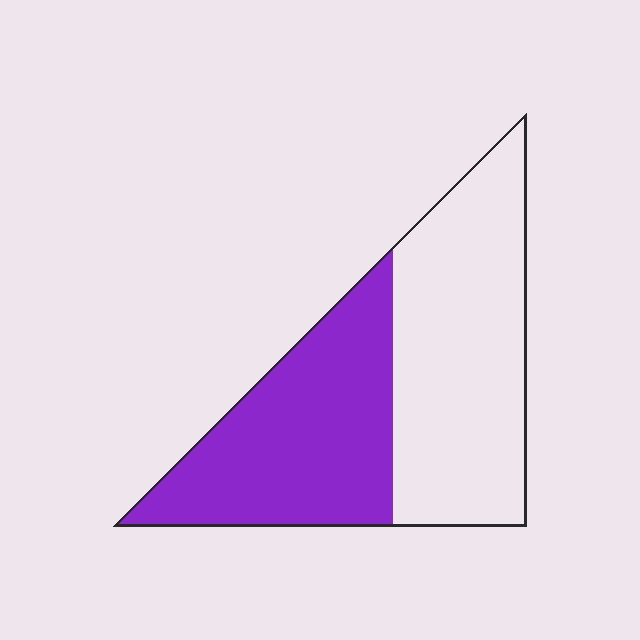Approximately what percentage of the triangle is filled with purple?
Approximately 45%.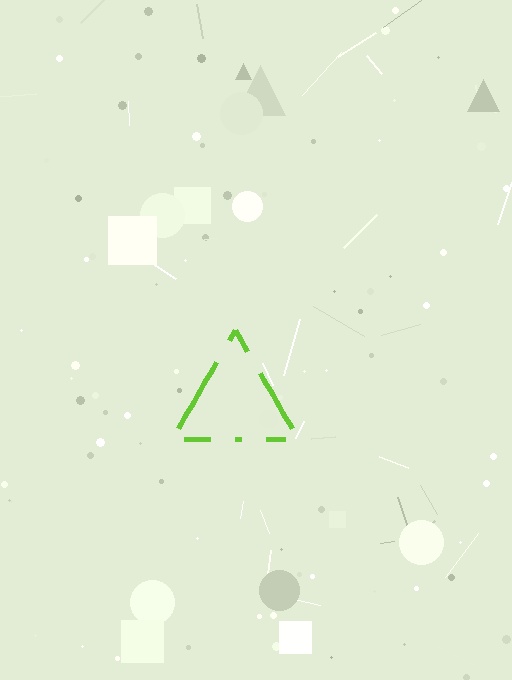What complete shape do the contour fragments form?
The contour fragments form a triangle.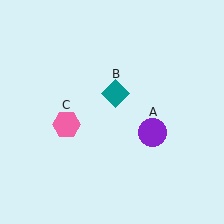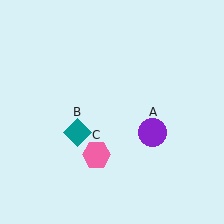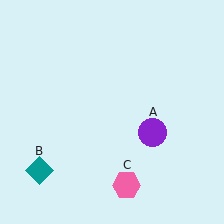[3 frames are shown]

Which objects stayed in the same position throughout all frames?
Purple circle (object A) remained stationary.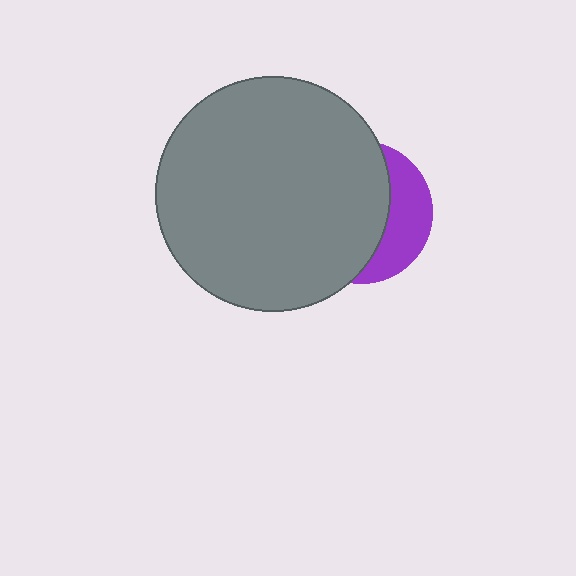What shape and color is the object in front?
The object in front is a gray circle.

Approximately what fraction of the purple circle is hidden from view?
Roughly 68% of the purple circle is hidden behind the gray circle.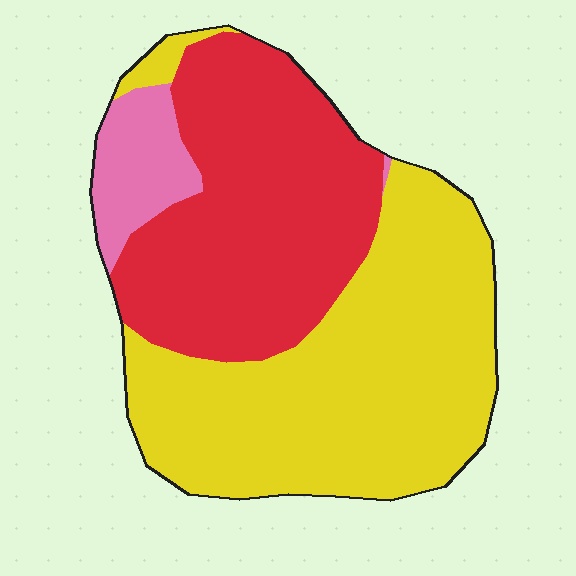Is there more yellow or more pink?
Yellow.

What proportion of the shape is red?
Red covers around 40% of the shape.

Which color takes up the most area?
Yellow, at roughly 50%.